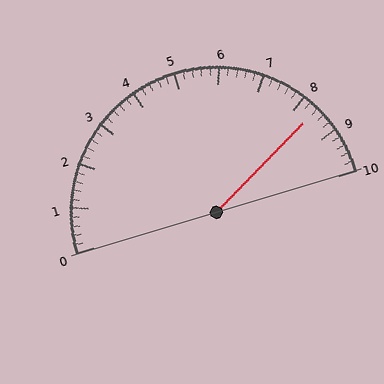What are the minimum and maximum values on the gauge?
The gauge ranges from 0 to 10.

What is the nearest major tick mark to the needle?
The nearest major tick mark is 8.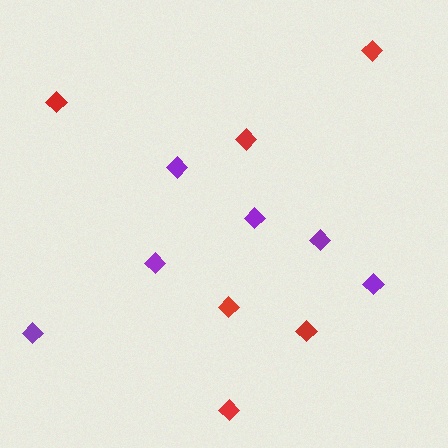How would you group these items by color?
There are 2 groups: one group of red diamonds (6) and one group of purple diamonds (6).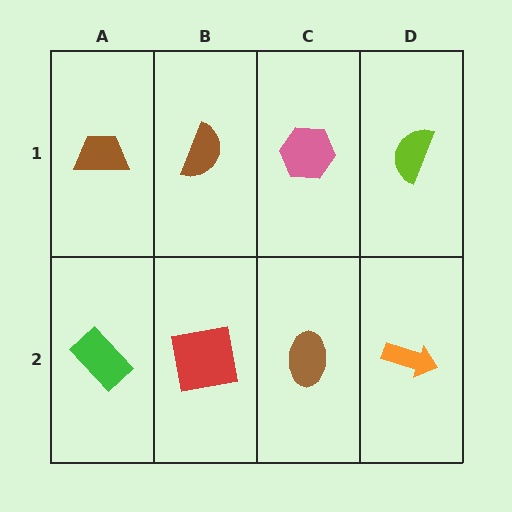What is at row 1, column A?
A brown trapezoid.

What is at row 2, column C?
A brown ellipse.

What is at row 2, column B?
A red square.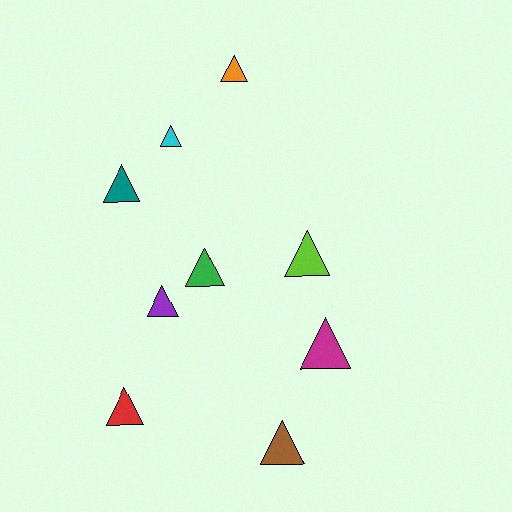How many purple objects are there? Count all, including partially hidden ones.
There is 1 purple object.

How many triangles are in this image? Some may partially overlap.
There are 9 triangles.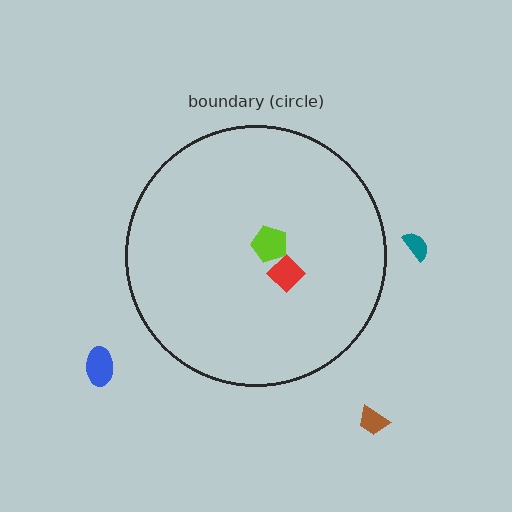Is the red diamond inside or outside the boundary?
Inside.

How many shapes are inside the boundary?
2 inside, 3 outside.